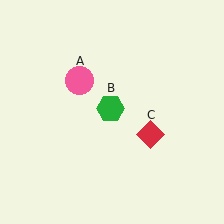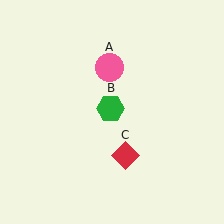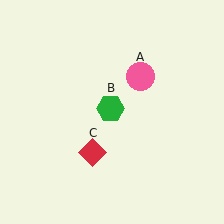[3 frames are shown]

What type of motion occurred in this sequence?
The pink circle (object A), red diamond (object C) rotated clockwise around the center of the scene.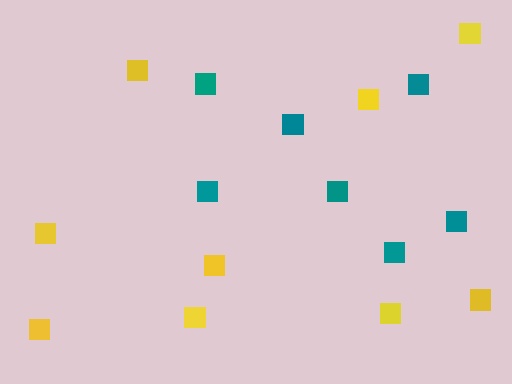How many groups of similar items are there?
There are 2 groups: one group of yellow squares (9) and one group of teal squares (7).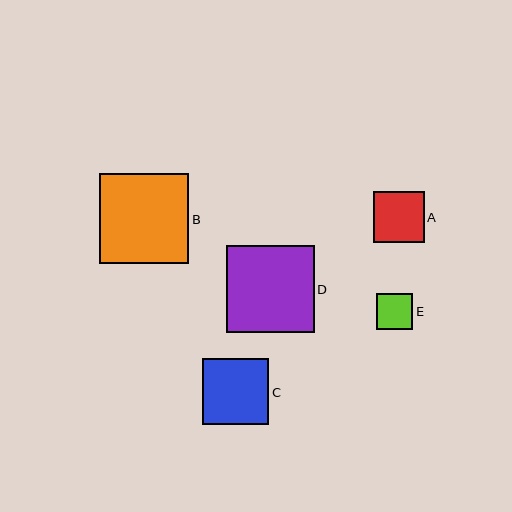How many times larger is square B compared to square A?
Square B is approximately 1.8 times the size of square A.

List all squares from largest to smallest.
From largest to smallest: B, D, C, A, E.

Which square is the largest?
Square B is the largest with a size of approximately 89 pixels.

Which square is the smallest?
Square E is the smallest with a size of approximately 36 pixels.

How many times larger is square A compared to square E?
Square A is approximately 1.4 times the size of square E.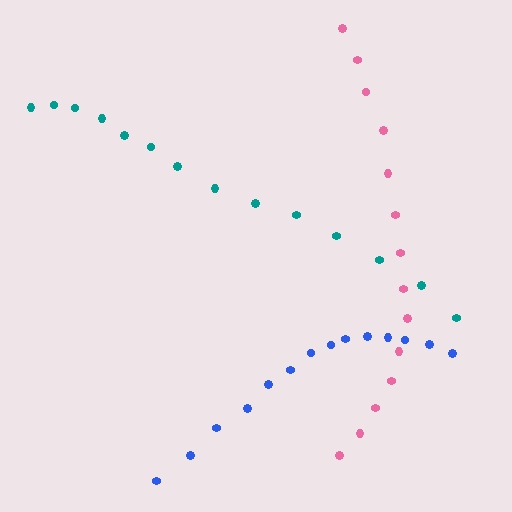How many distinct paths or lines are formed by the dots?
There are 3 distinct paths.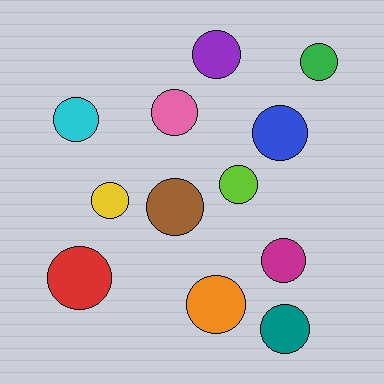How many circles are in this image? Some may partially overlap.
There are 12 circles.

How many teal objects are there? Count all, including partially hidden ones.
There is 1 teal object.